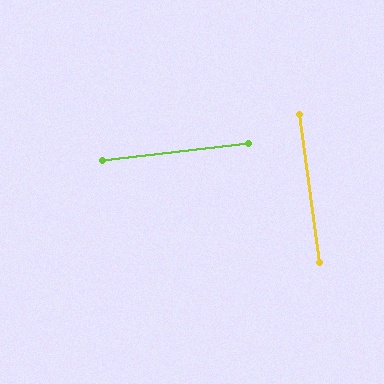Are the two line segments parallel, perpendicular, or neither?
Perpendicular — they meet at approximately 89°.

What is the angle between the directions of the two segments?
Approximately 89 degrees.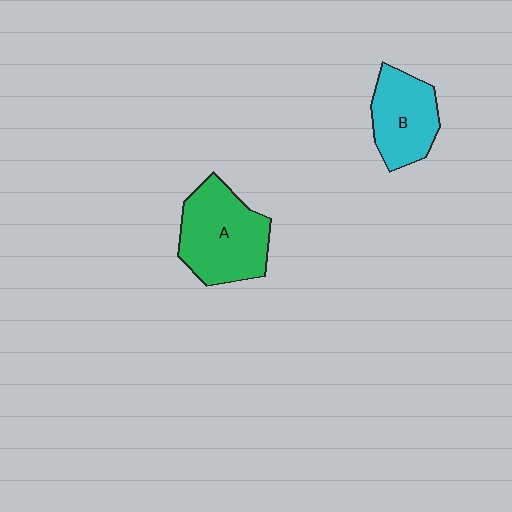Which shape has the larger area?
Shape A (green).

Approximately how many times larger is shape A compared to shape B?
Approximately 1.4 times.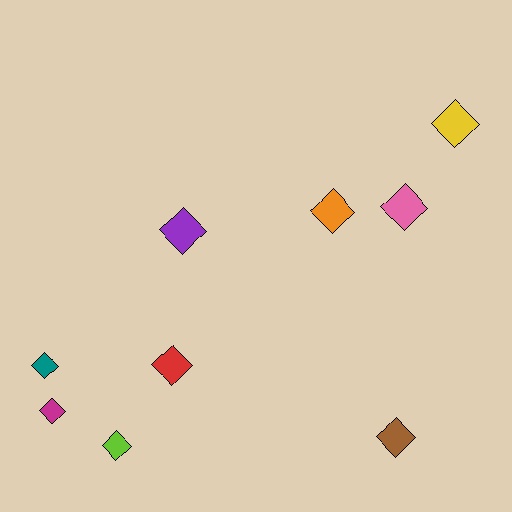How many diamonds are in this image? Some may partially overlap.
There are 9 diamonds.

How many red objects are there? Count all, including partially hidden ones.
There is 1 red object.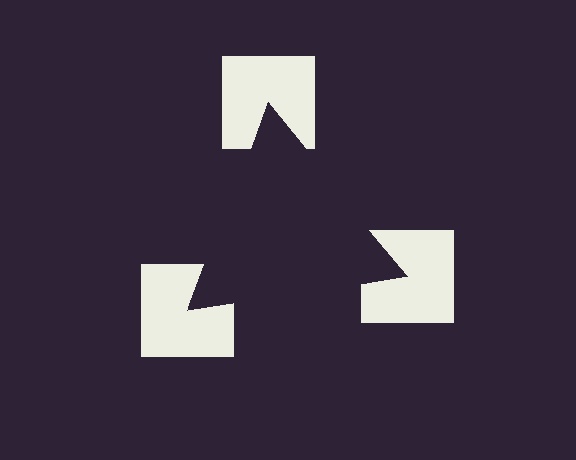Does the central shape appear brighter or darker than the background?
It typically appears slightly darker than the background, even though no actual brightness change is drawn.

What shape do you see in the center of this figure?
An illusory triangle — its edges are inferred from the aligned wedge cuts in the notched squares, not physically drawn.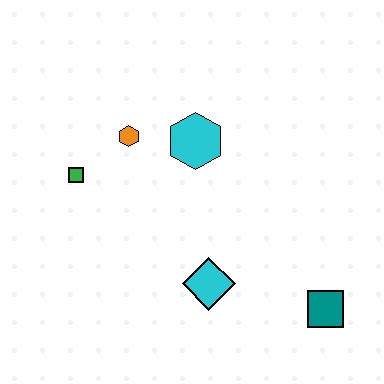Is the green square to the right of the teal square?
No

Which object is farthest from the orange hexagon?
The teal square is farthest from the orange hexagon.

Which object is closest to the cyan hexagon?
The orange hexagon is closest to the cyan hexagon.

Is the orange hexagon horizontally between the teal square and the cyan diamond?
No